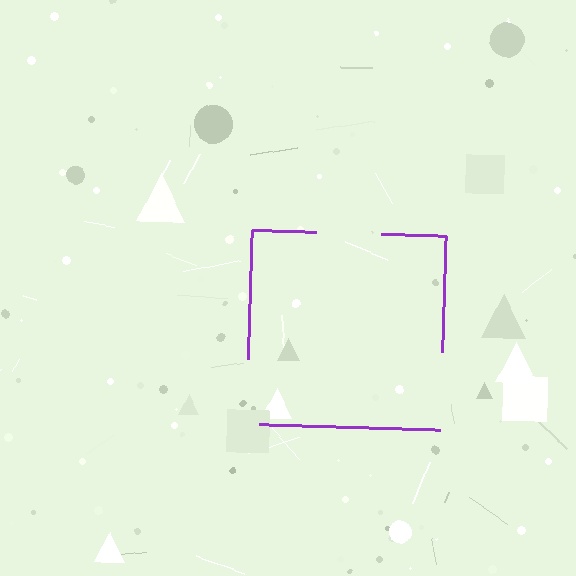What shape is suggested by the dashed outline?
The dashed outline suggests a square.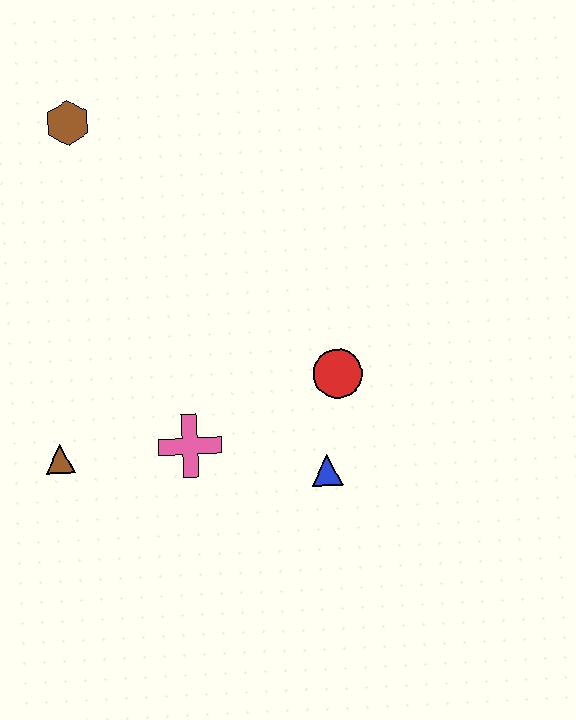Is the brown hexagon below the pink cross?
No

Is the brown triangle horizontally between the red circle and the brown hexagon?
No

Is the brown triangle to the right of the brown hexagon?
No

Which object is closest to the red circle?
The blue triangle is closest to the red circle.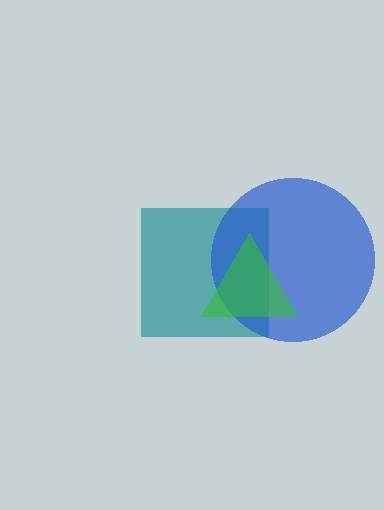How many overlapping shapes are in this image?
There are 3 overlapping shapes in the image.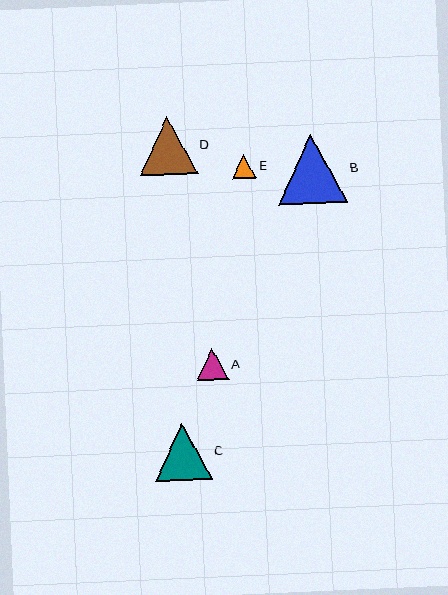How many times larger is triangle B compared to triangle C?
Triangle B is approximately 1.2 times the size of triangle C.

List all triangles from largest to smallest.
From largest to smallest: B, D, C, A, E.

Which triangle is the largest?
Triangle B is the largest with a size of approximately 69 pixels.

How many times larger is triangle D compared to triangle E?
Triangle D is approximately 2.4 times the size of triangle E.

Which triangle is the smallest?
Triangle E is the smallest with a size of approximately 24 pixels.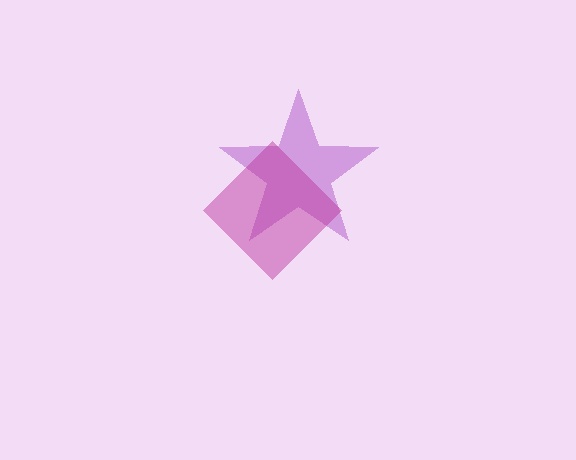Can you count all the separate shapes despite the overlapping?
Yes, there are 2 separate shapes.